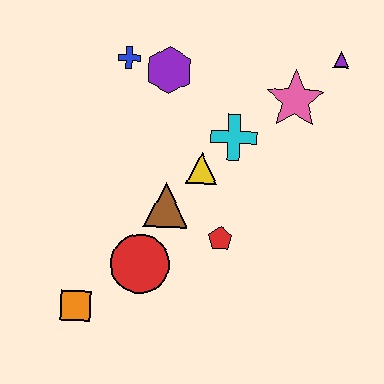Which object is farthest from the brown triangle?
The purple triangle is farthest from the brown triangle.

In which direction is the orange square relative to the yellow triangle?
The orange square is below the yellow triangle.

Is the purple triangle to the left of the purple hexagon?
No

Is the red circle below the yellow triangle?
Yes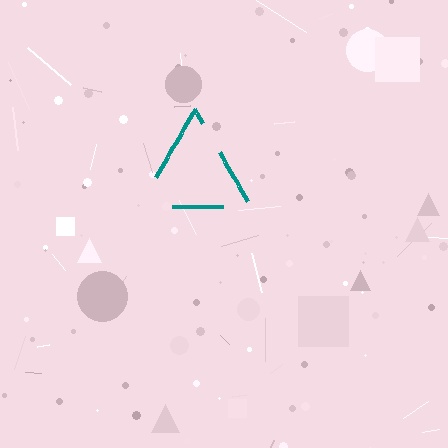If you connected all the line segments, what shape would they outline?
They would outline a triangle.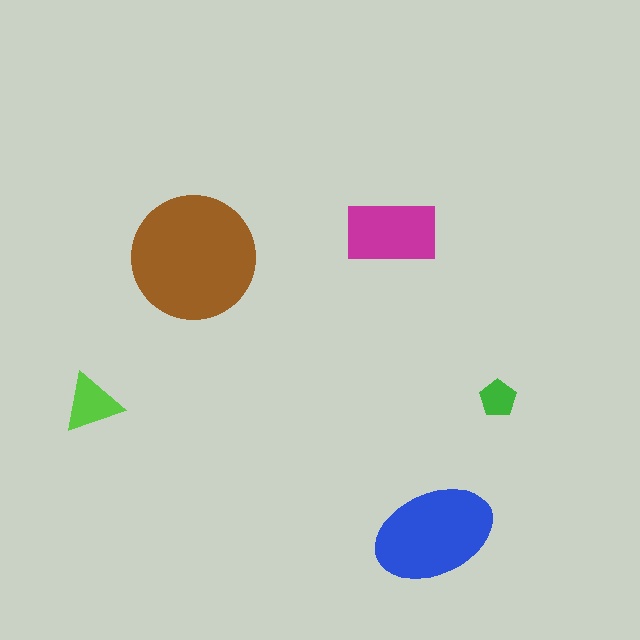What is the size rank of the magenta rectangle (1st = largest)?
3rd.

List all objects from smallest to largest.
The green pentagon, the lime triangle, the magenta rectangle, the blue ellipse, the brown circle.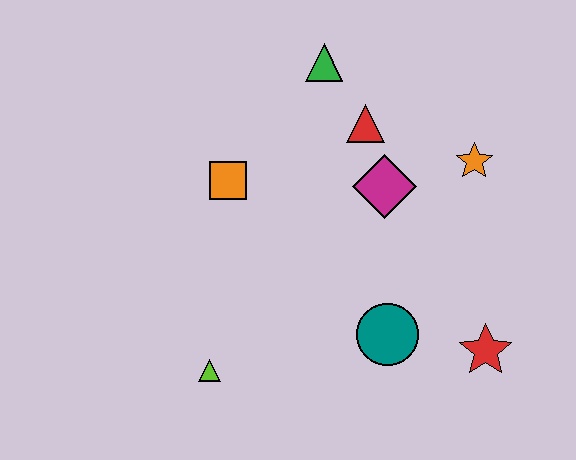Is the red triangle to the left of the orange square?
No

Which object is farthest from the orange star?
The lime triangle is farthest from the orange star.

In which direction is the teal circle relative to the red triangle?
The teal circle is below the red triangle.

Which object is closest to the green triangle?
The red triangle is closest to the green triangle.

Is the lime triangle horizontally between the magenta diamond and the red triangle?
No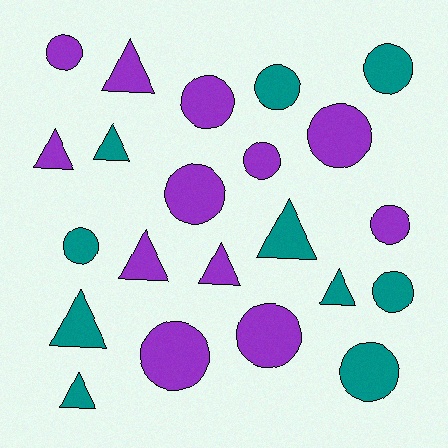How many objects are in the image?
There are 22 objects.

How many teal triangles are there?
There are 5 teal triangles.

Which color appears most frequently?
Purple, with 12 objects.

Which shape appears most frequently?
Circle, with 13 objects.